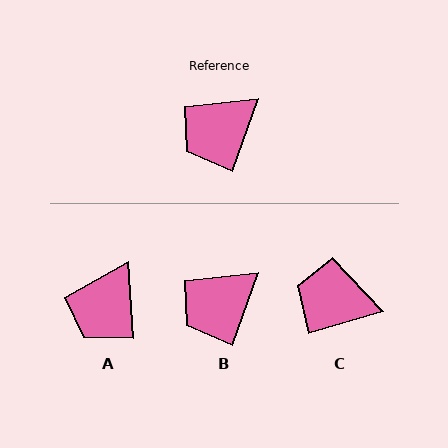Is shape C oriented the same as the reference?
No, it is off by about 54 degrees.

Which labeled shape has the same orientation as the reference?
B.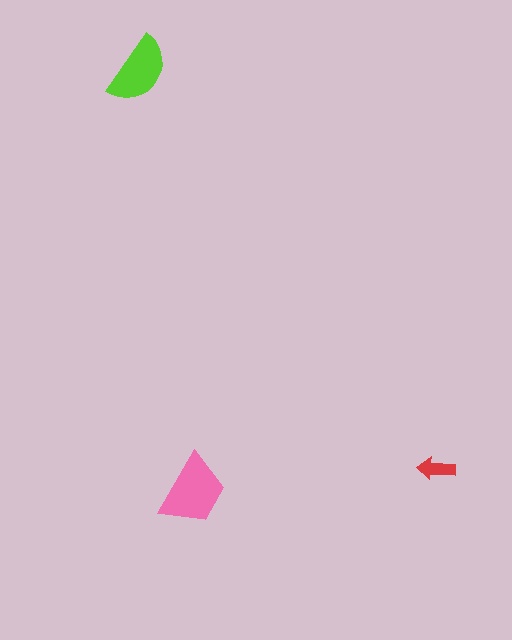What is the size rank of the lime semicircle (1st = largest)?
2nd.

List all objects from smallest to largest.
The red arrow, the lime semicircle, the pink trapezoid.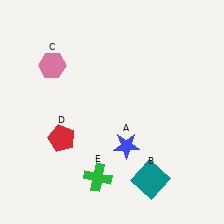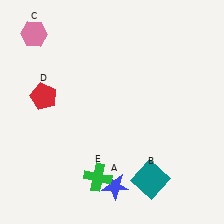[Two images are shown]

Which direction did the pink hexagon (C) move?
The pink hexagon (C) moved up.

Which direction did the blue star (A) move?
The blue star (A) moved down.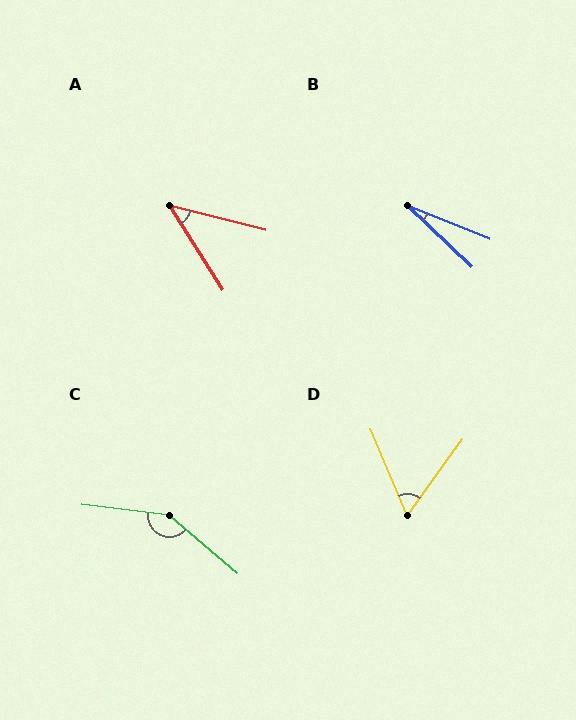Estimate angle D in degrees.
Approximately 59 degrees.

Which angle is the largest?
C, at approximately 147 degrees.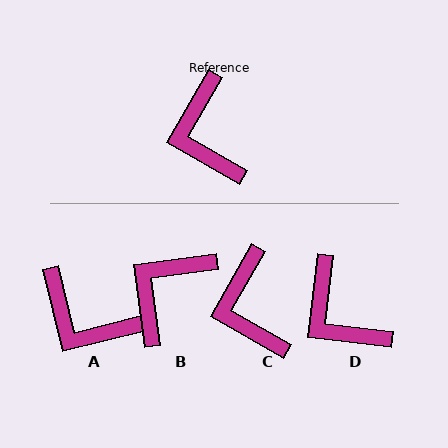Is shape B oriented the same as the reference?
No, it is off by about 53 degrees.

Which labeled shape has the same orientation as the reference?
C.